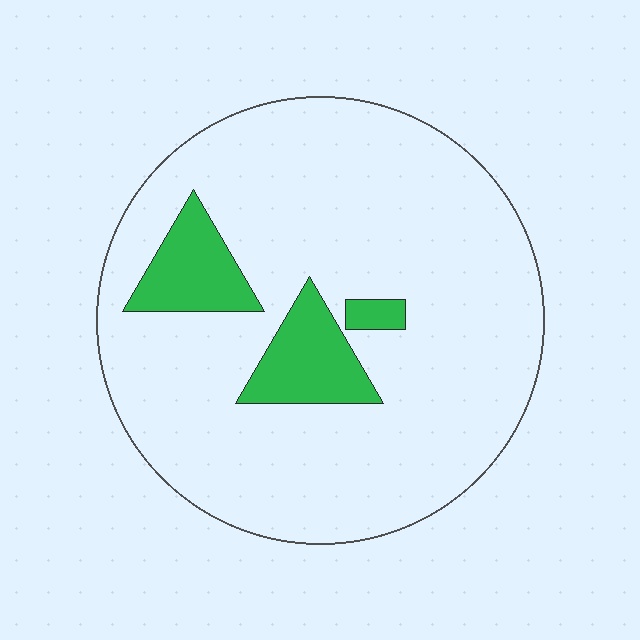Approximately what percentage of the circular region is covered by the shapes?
Approximately 15%.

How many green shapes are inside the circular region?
3.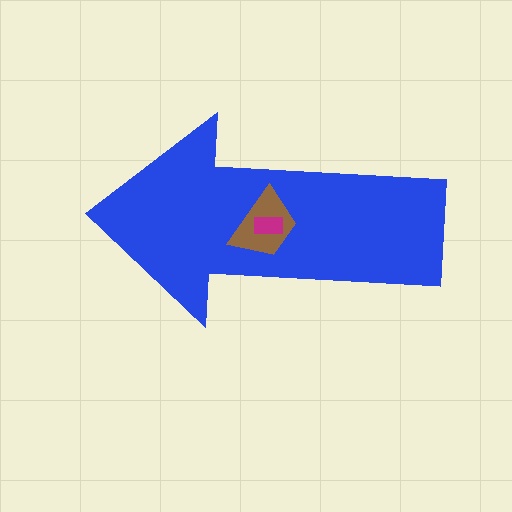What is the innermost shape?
The magenta rectangle.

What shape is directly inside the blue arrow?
The brown trapezoid.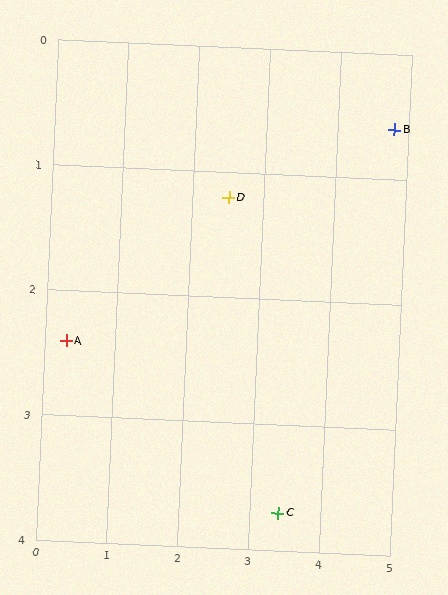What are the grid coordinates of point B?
Point B is at approximately (4.8, 0.6).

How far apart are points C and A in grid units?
Points C and A are about 3.4 grid units apart.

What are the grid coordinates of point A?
Point A is at approximately (0.3, 2.4).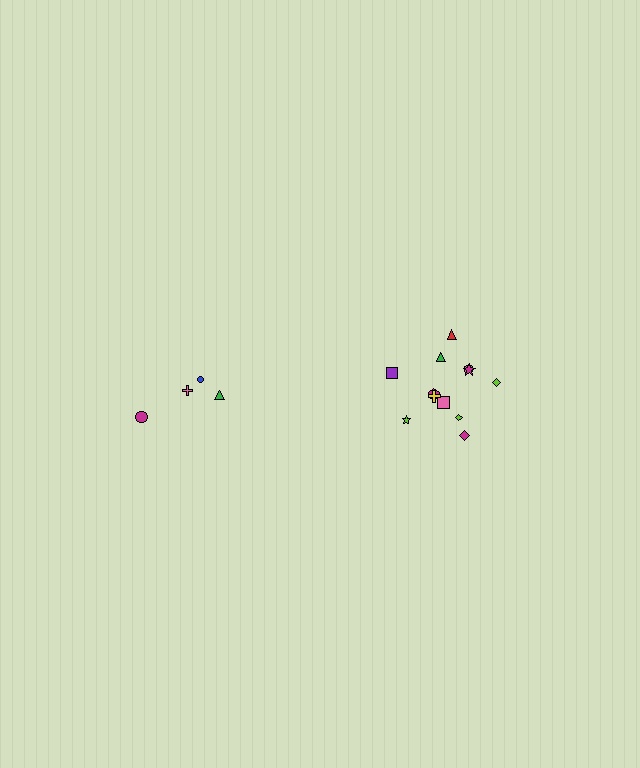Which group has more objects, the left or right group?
The right group.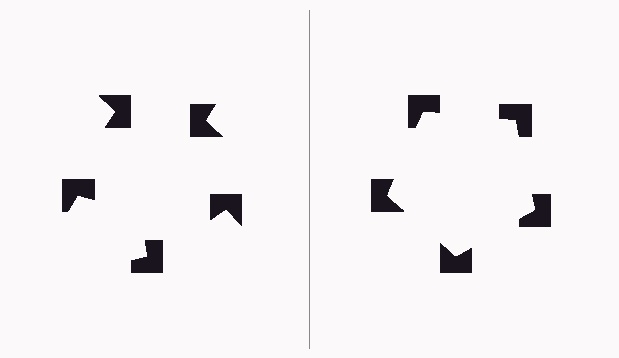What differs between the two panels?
The notched squares are positioned identically on both sides; only the wedge orientations differ. On the right they align to a pentagon; on the left they are misaligned.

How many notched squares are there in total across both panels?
10 — 5 on each side.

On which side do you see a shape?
An illusory pentagon appears on the right side. On the left side the wedge cuts are rotated, so no coherent shape forms.